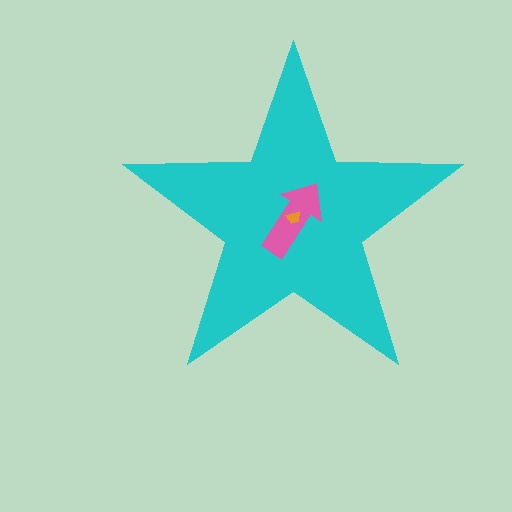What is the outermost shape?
The cyan star.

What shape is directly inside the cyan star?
The pink arrow.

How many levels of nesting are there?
3.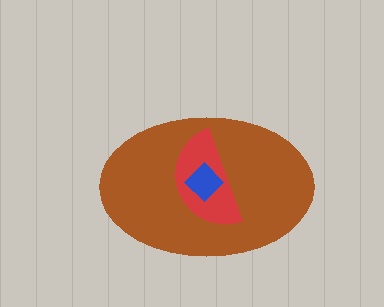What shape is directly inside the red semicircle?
The blue diamond.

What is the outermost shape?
The brown ellipse.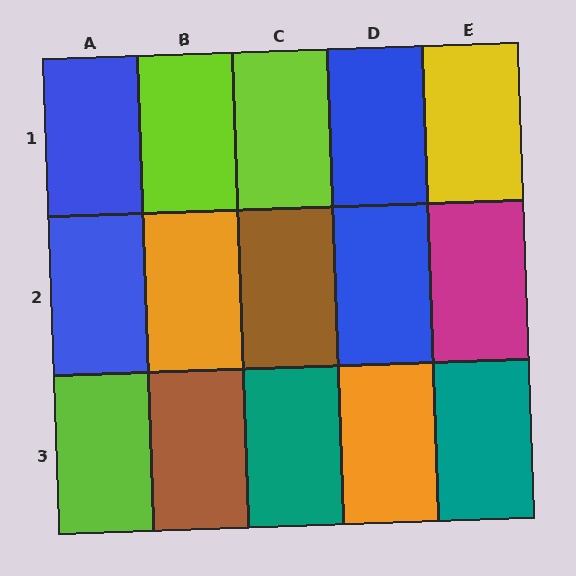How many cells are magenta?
1 cell is magenta.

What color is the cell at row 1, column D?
Blue.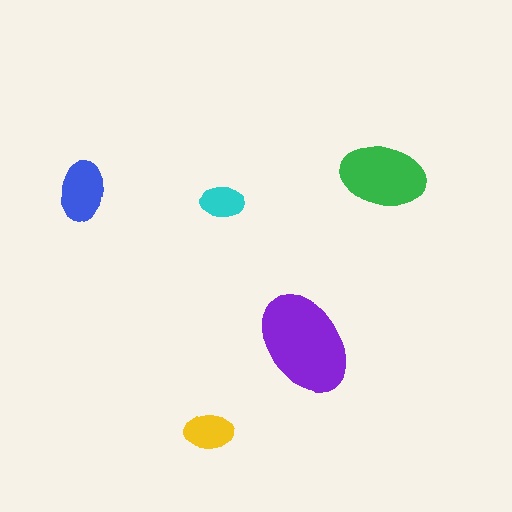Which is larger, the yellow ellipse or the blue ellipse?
The blue one.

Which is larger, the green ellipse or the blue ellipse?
The green one.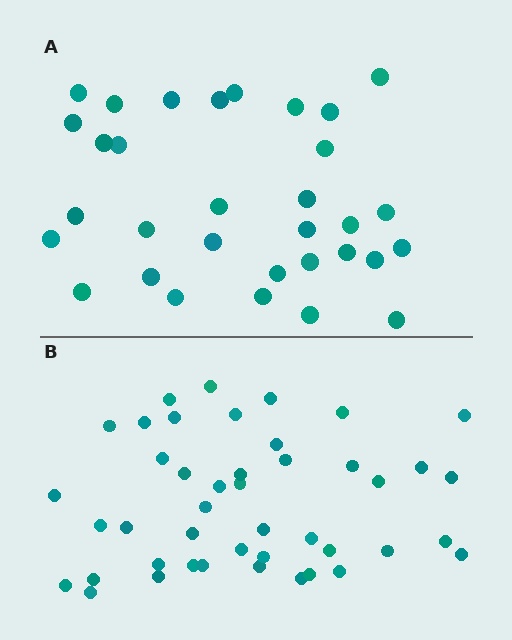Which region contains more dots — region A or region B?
Region B (the bottom region) has more dots.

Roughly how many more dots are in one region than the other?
Region B has roughly 12 or so more dots than region A.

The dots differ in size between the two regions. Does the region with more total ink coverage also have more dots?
No. Region A has more total ink coverage because its dots are larger, but region B actually contains more individual dots. Total area can be misleading — the number of items is what matters here.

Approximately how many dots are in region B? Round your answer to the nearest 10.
About 40 dots. (The exact count is 44, which rounds to 40.)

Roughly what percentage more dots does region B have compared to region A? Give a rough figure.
About 40% more.